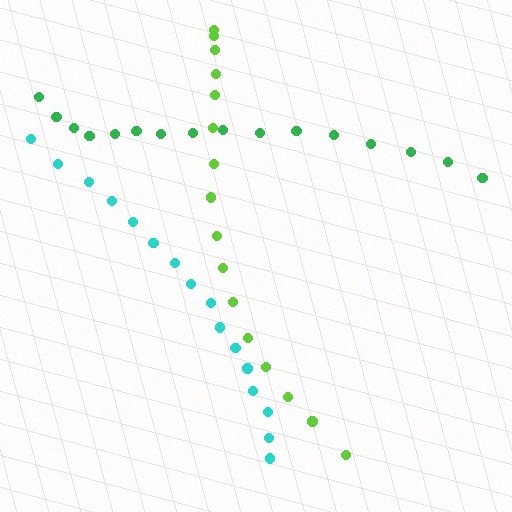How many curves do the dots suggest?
There are 3 distinct paths.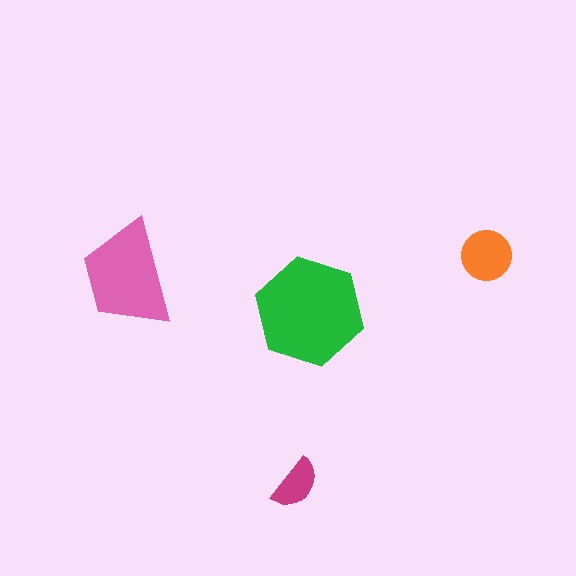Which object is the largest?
The green hexagon.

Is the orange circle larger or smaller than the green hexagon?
Smaller.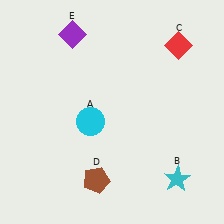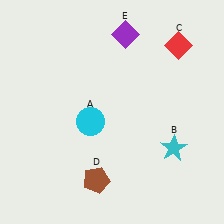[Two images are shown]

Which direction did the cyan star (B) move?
The cyan star (B) moved up.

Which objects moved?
The objects that moved are: the cyan star (B), the purple diamond (E).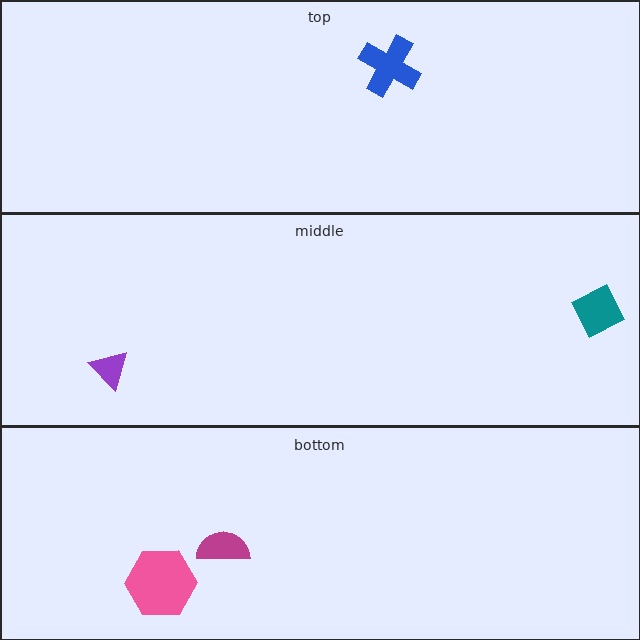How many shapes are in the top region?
1.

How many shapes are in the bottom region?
2.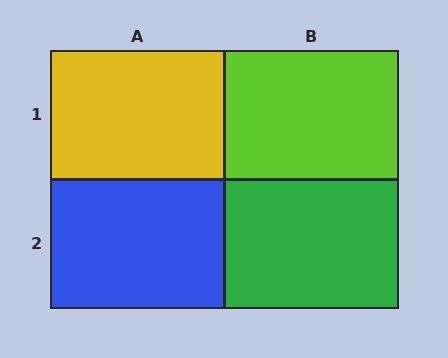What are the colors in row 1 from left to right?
Yellow, lime.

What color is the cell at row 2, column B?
Green.